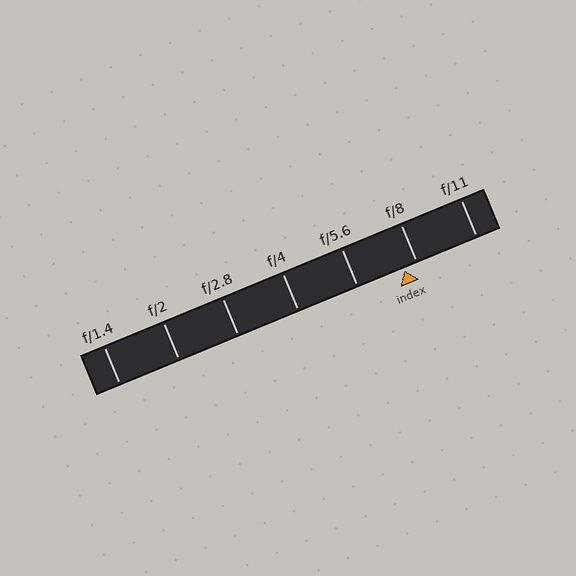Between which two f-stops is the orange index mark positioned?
The index mark is between f/5.6 and f/8.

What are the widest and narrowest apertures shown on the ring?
The widest aperture shown is f/1.4 and the narrowest is f/11.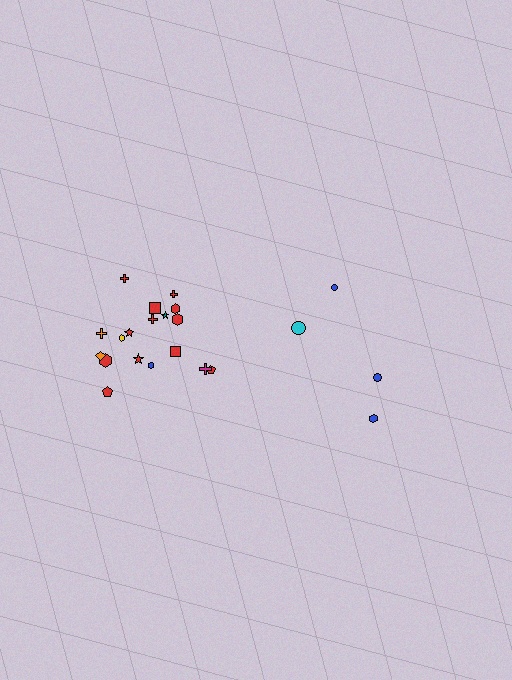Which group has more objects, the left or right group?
The left group.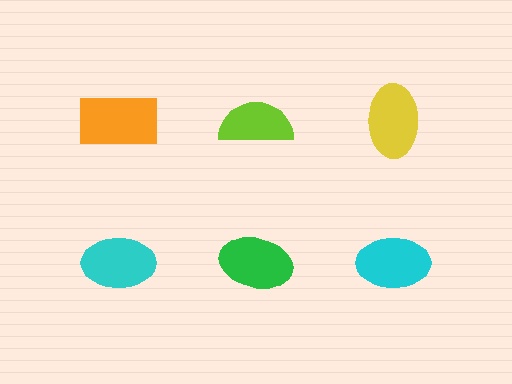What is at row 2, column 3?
A cyan ellipse.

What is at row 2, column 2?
A green ellipse.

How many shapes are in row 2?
3 shapes.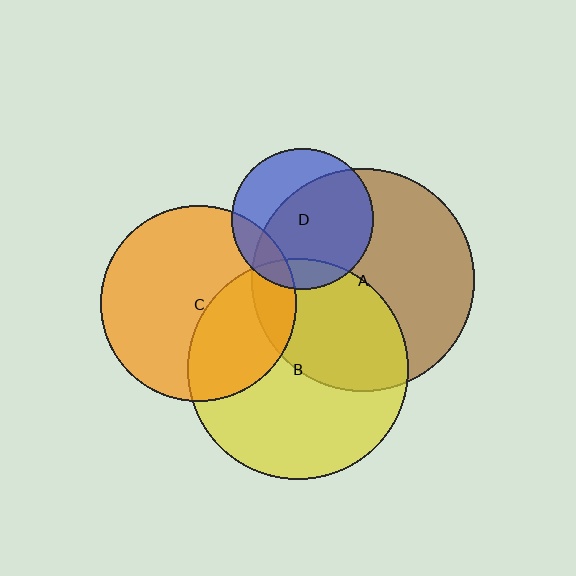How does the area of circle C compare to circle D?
Approximately 1.9 times.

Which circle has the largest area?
Circle A (brown).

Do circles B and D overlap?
Yes.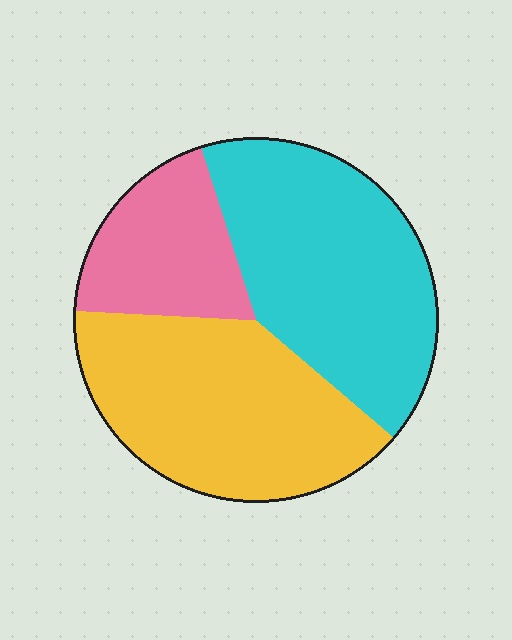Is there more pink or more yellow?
Yellow.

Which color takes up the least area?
Pink, at roughly 20%.